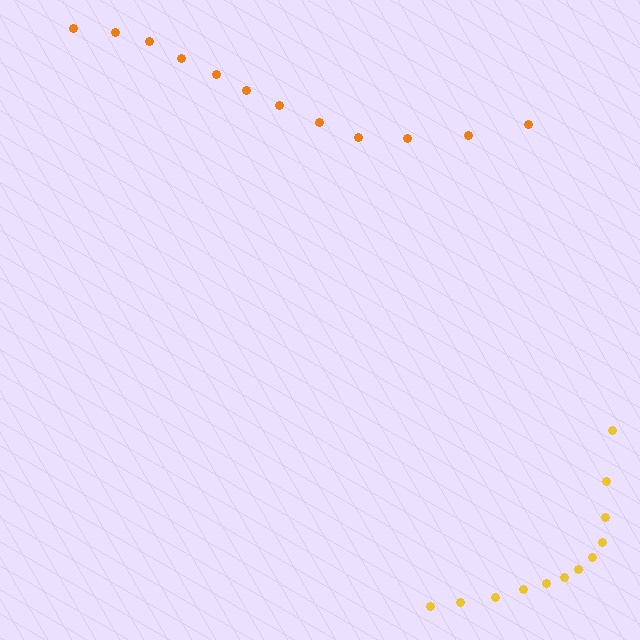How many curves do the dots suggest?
There are 2 distinct paths.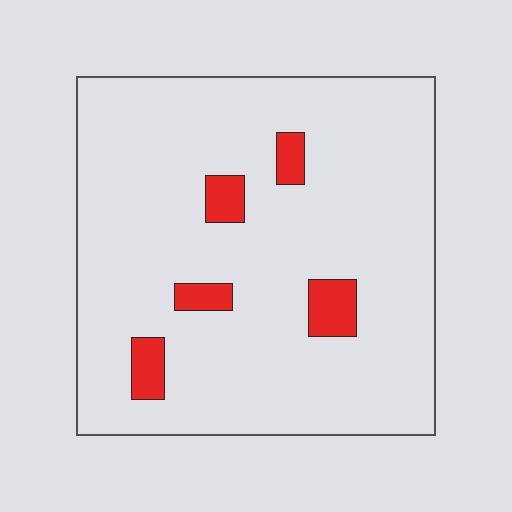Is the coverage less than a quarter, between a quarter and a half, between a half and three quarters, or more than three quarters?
Less than a quarter.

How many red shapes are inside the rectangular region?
5.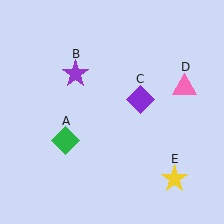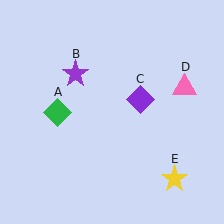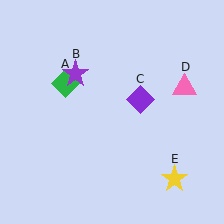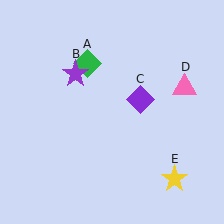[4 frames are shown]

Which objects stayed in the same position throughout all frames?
Purple star (object B) and purple diamond (object C) and pink triangle (object D) and yellow star (object E) remained stationary.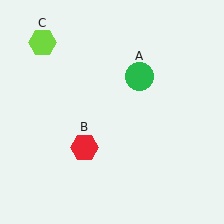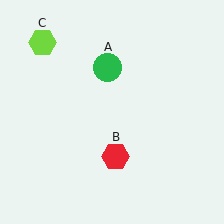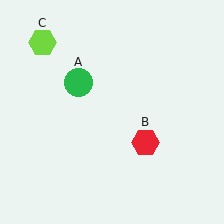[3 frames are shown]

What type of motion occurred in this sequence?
The green circle (object A), red hexagon (object B) rotated counterclockwise around the center of the scene.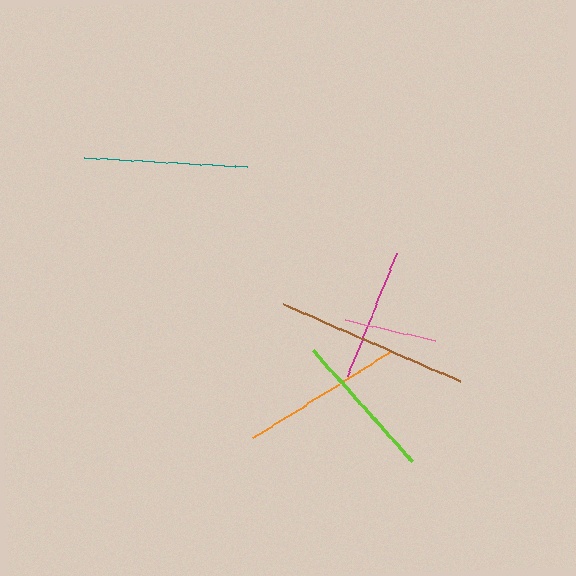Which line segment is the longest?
The brown line is the longest at approximately 193 pixels.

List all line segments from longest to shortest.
From longest to shortest: brown, teal, orange, lime, magenta, pink.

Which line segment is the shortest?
The pink line is the shortest at approximately 92 pixels.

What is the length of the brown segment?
The brown segment is approximately 193 pixels long.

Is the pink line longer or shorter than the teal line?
The teal line is longer than the pink line.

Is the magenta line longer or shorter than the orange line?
The orange line is longer than the magenta line.